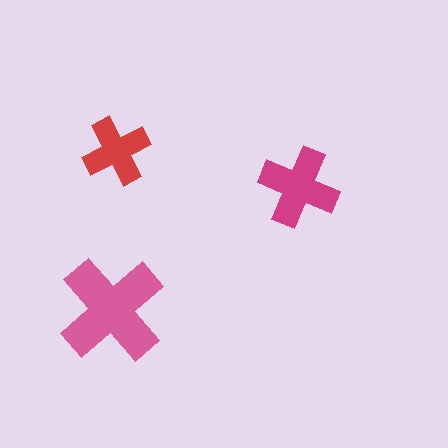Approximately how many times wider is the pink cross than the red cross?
About 1.5 times wider.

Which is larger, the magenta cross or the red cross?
The magenta one.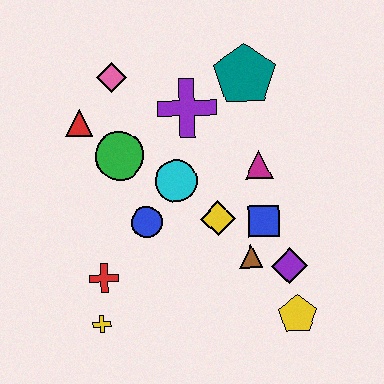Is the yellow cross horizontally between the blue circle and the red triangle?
Yes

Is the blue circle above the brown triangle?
Yes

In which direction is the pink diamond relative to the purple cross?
The pink diamond is to the left of the purple cross.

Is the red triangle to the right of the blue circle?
No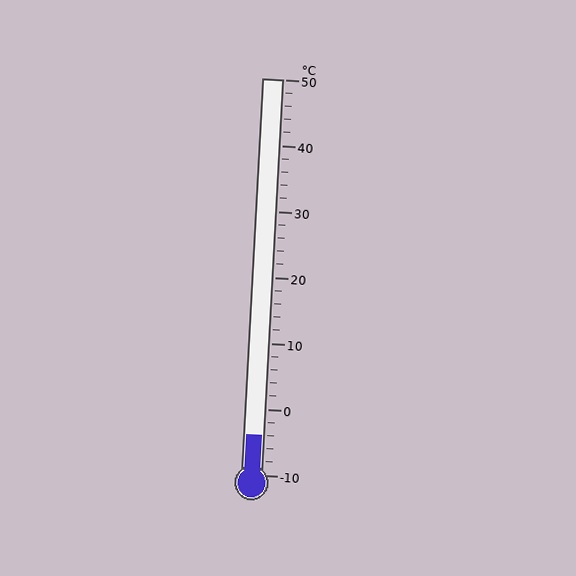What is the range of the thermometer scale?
The thermometer scale ranges from -10°C to 50°C.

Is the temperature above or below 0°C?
The temperature is below 0°C.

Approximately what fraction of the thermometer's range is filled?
The thermometer is filled to approximately 10% of its range.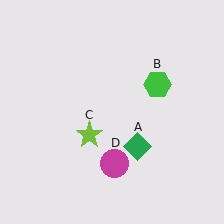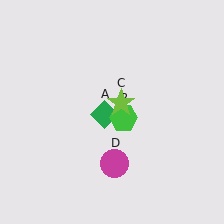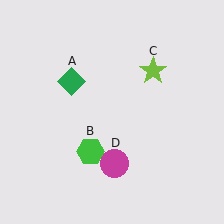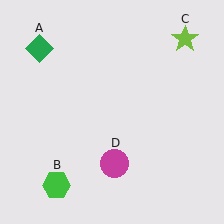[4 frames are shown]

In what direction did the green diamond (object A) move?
The green diamond (object A) moved up and to the left.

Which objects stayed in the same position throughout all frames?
Magenta circle (object D) remained stationary.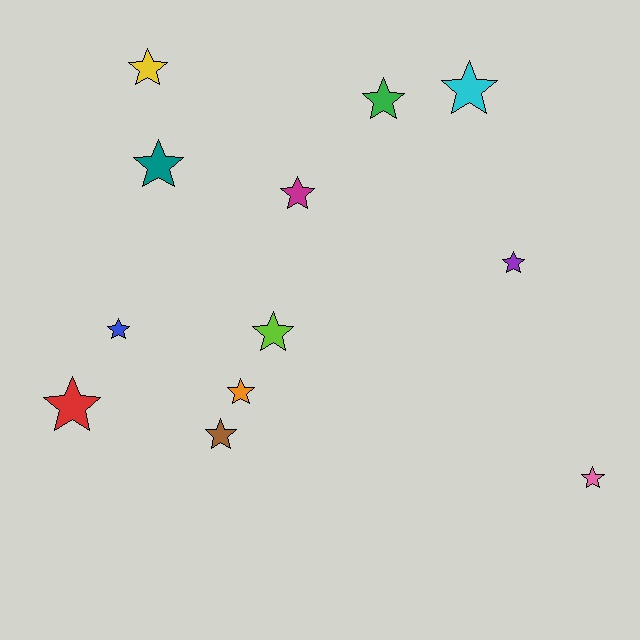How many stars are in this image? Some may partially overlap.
There are 12 stars.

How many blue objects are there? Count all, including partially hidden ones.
There is 1 blue object.